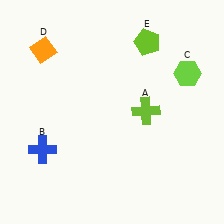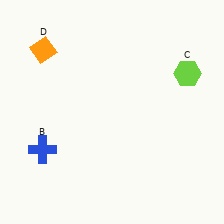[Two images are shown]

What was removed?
The lime pentagon (E), the lime cross (A) were removed in Image 2.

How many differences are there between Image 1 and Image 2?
There are 2 differences between the two images.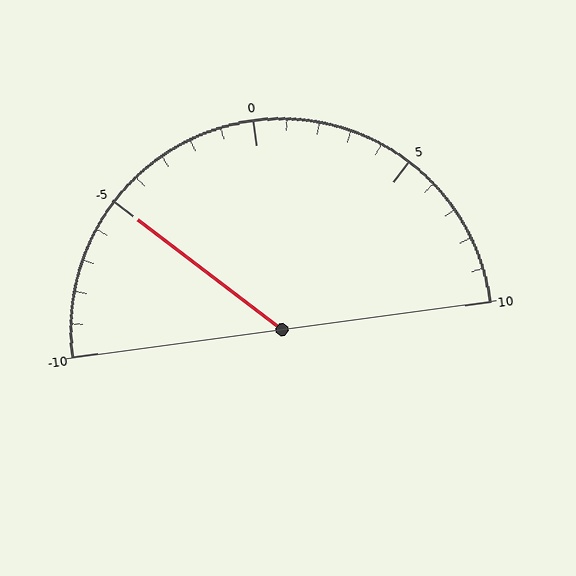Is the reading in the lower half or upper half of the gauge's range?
The reading is in the lower half of the range (-10 to 10).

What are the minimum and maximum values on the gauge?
The gauge ranges from -10 to 10.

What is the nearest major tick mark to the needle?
The nearest major tick mark is -5.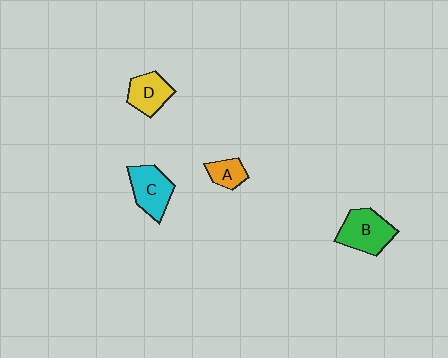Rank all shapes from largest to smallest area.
From largest to smallest: B (green), C (cyan), D (yellow), A (orange).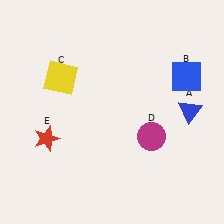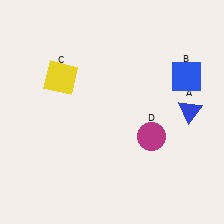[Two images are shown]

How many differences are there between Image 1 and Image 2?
There is 1 difference between the two images.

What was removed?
The red star (E) was removed in Image 2.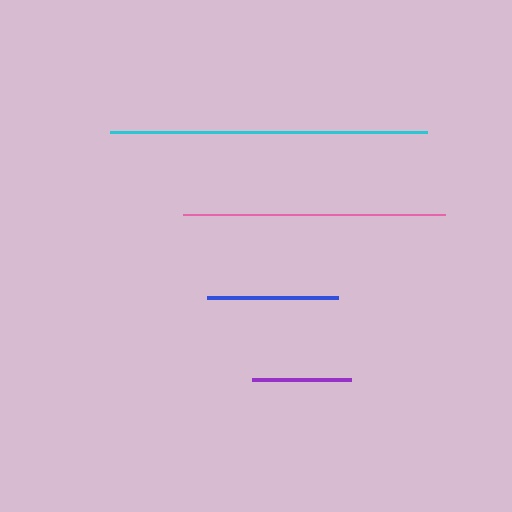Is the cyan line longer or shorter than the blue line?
The cyan line is longer than the blue line.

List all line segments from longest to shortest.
From longest to shortest: cyan, pink, blue, purple.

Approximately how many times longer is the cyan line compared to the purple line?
The cyan line is approximately 3.2 times the length of the purple line.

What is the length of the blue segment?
The blue segment is approximately 131 pixels long.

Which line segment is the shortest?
The purple line is the shortest at approximately 99 pixels.